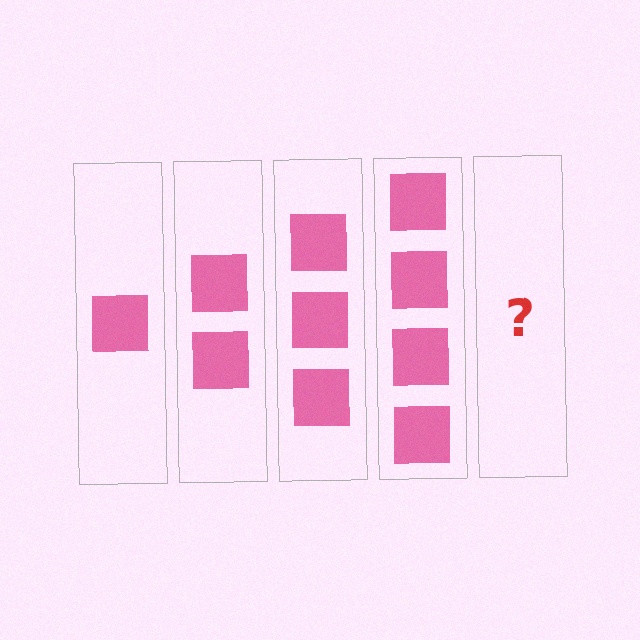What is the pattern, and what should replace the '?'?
The pattern is that each step adds one more square. The '?' should be 5 squares.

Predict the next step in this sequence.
The next step is 5 squares.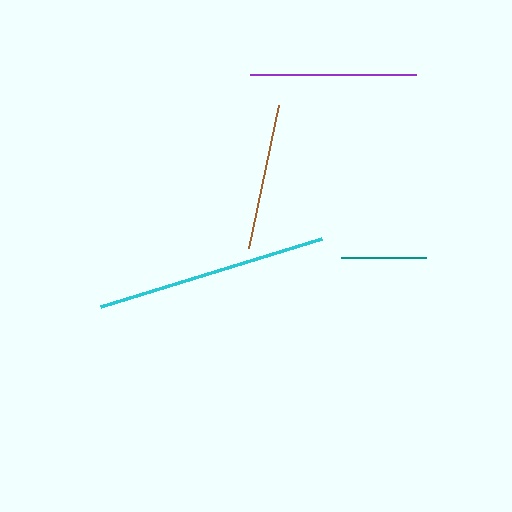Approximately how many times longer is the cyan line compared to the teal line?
The cyan line is approximately 2.7 times the length of the teal line.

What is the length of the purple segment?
The purple segment is approximately 166 pixels long.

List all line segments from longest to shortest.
From longest to shortest: cyan, purple, brown, teal.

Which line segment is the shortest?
The teal line is the shortest at approximately 85 pixels.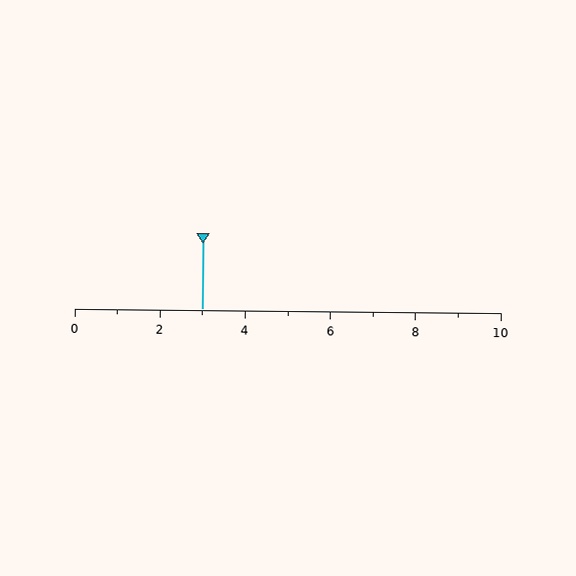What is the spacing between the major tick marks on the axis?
The major ticks are spaced 2 apart.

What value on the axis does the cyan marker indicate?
The marker indicates approximately 3.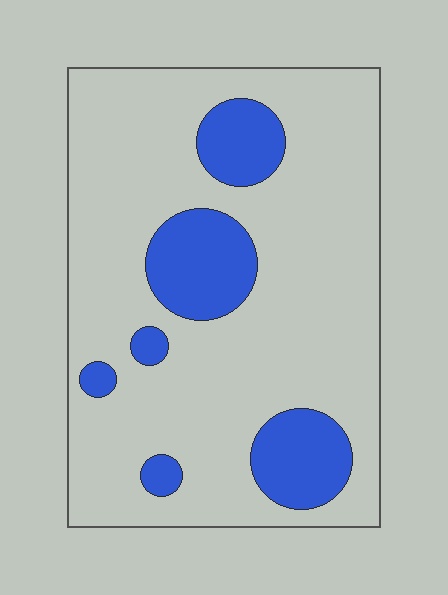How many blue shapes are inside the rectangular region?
6.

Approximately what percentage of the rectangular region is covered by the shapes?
Approximately 20%.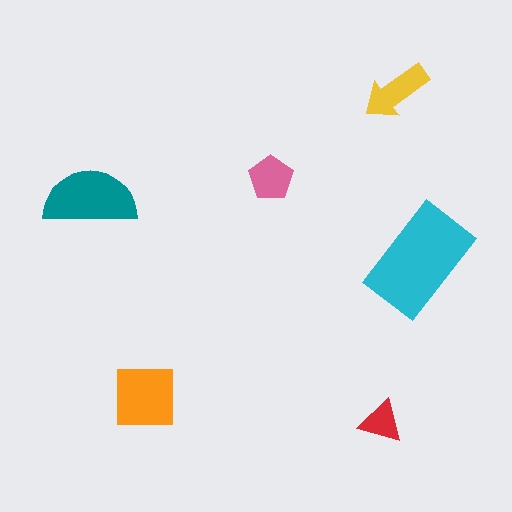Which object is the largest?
The cyan rectangle.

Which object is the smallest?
The red triangle.